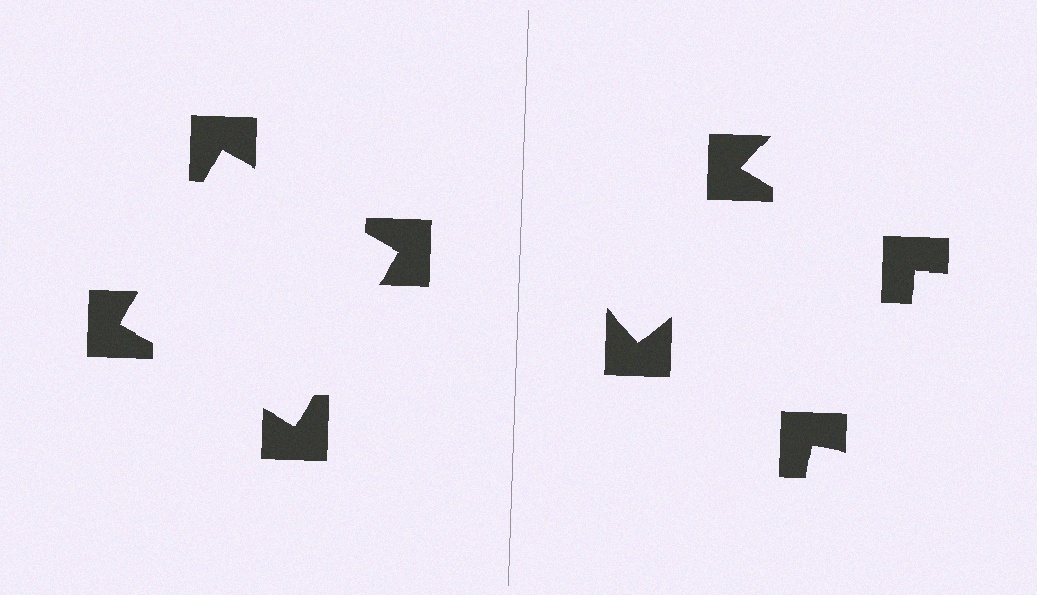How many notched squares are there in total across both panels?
8 — 4 on each side.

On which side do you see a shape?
An illusory square appears on the left side. On the right side the wedge cuts are rotated, so no coherent shape forms.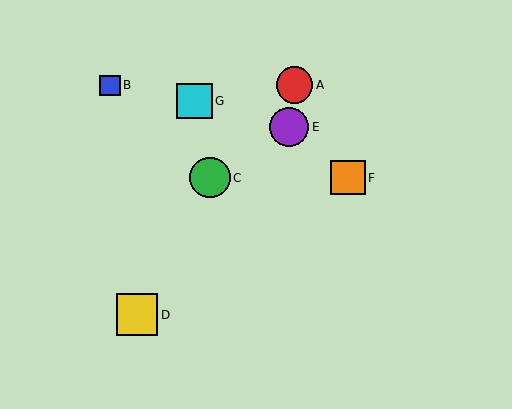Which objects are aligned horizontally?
Objects C, F are aligned horizontally.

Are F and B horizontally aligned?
No, F is at y≈178 and B is at y≈85.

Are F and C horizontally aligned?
Yes, both are at y≈178.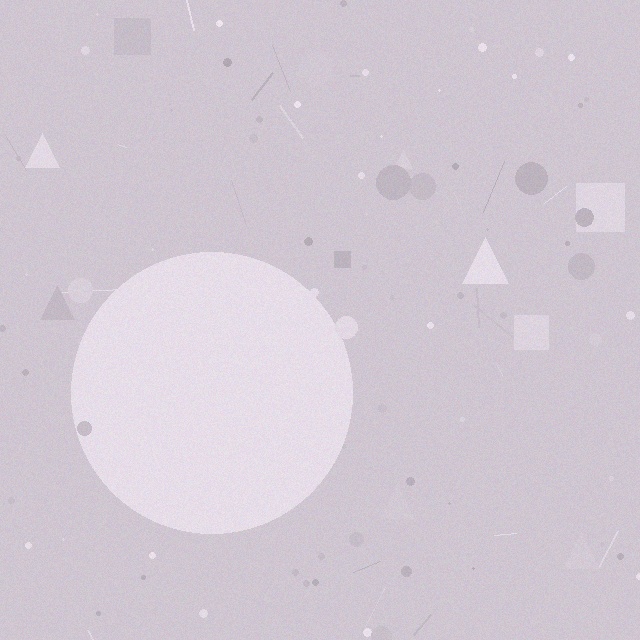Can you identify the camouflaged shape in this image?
The camouflaged shape is a circle.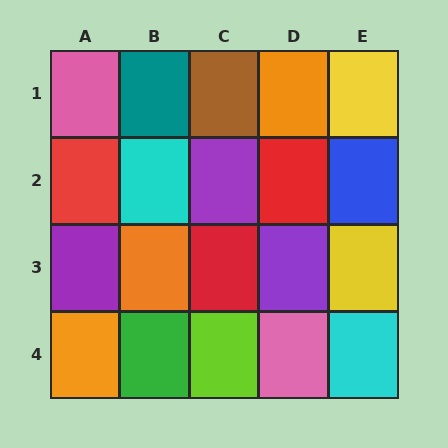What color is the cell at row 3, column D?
Purple.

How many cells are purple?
3 cells are purple.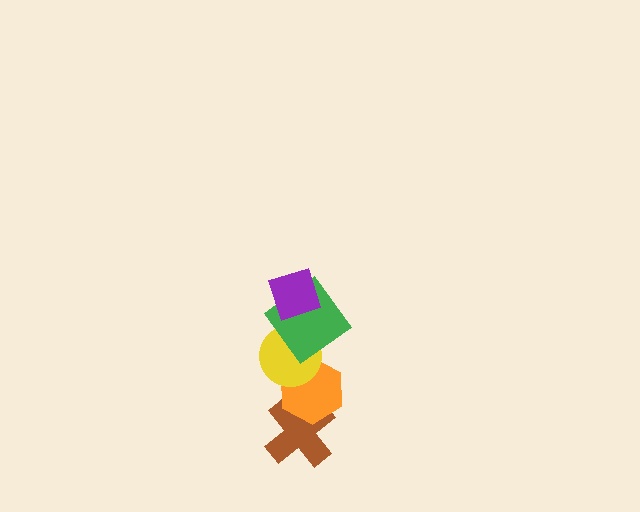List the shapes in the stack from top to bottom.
From top to bottom: the purple diamond, the green diamond, the yellow circle, the orange hexagon, the brown cross.